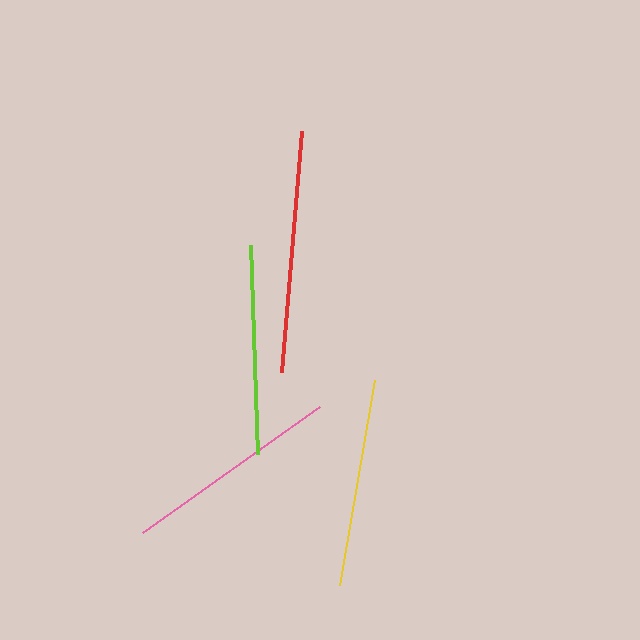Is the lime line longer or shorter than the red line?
The red line is longer than the lime line.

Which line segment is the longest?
The red line is the longest at approximately 242 pixels.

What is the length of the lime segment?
The lime segment is approximately 209 pixels long.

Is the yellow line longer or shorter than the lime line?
The lime line is longer than the yellow line.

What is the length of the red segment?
The red segment is approximately 242 pixels long.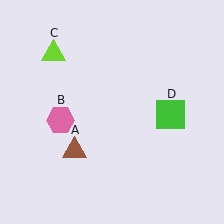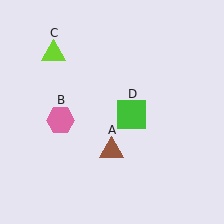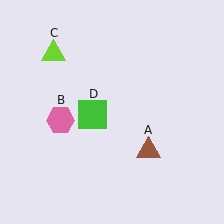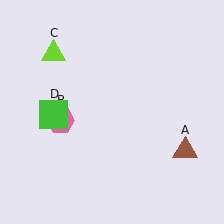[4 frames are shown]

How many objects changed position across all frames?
2 objects changed position: brown triangle (object A), green square (object D).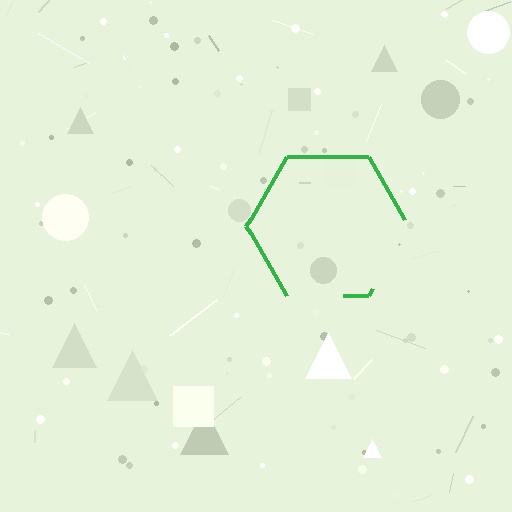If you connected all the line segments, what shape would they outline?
They would outline a hexagon.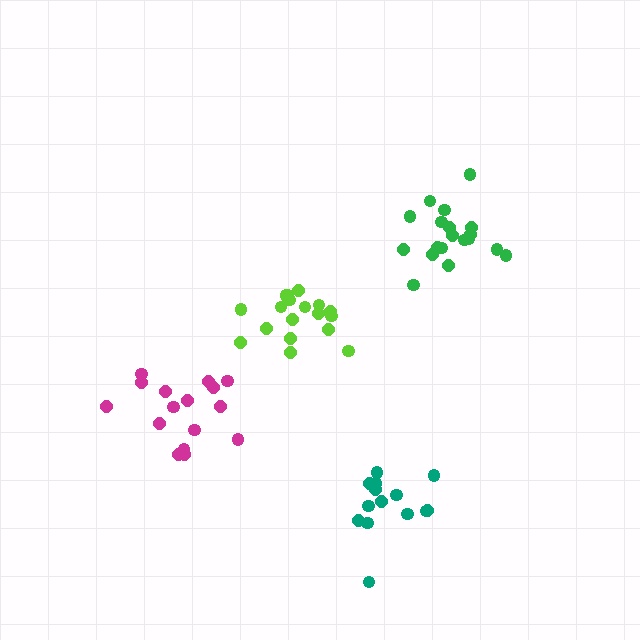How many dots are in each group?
Group 1: 18 dots, Group 2: 16 dots, Group 3: 19 dots, Group 4: 14 dots (67 total).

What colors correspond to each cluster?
The clusters are colored: lime, magenta, green, teal.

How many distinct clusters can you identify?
There are 4 distinct clusters.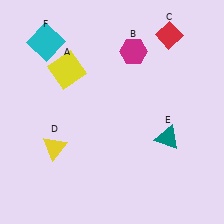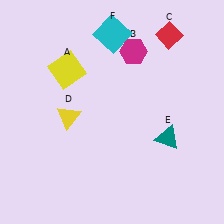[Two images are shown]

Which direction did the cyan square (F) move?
The cyan square (F) moved right.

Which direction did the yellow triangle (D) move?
The yellow triangle (D) moved up.